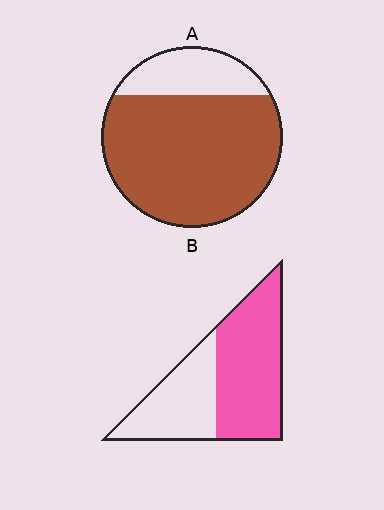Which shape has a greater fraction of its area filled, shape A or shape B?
Shape A.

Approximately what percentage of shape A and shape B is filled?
A is approximately 80% and B is approximately 60%.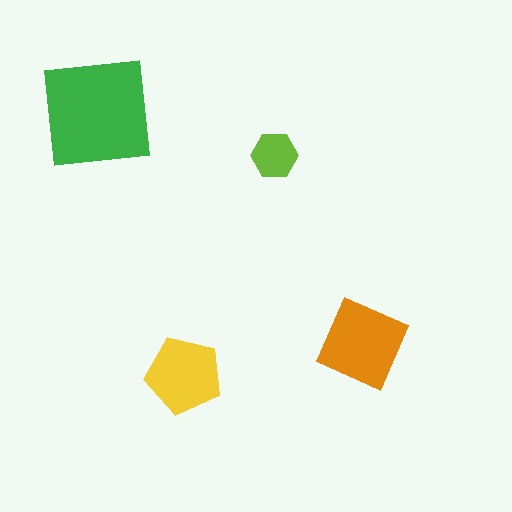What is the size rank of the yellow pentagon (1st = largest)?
3rd.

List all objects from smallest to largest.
The lime hexagon, the yellow pentagon, the orange diamond, the green square.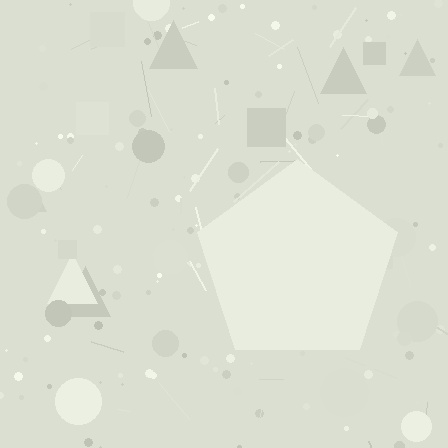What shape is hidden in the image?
A pentagon is hidden in the image.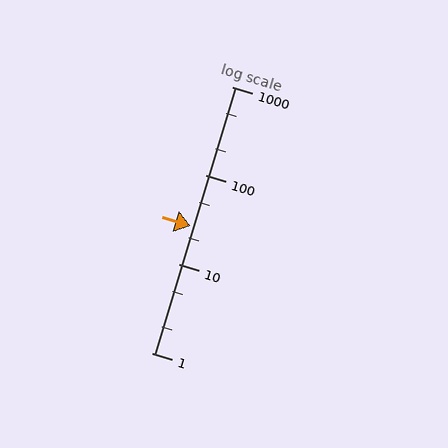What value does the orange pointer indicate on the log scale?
The pointer indicates approximately 27.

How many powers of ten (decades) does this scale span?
The scale spans 3 decades, from 1 to 1000.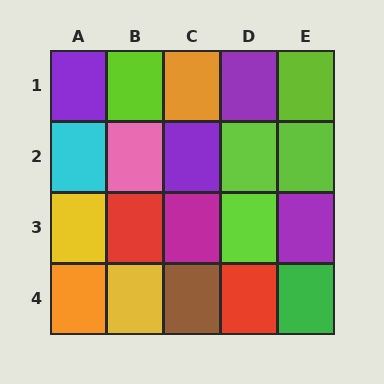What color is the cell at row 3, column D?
Lime.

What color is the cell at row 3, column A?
Yellow.